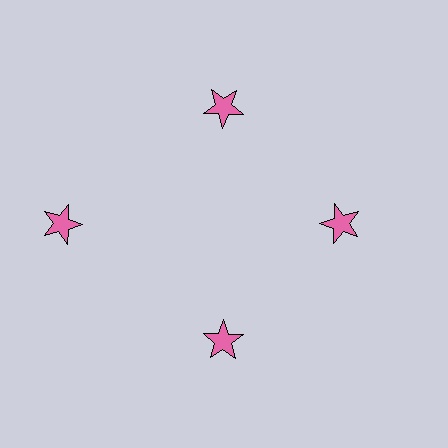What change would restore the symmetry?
The symmetry would be restored by moving it inward, back onto the ring so that all 4 stars sit at equal angles and equal distance from the center.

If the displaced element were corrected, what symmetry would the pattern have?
It would have 4-fold rotational symmetry — the pattern would map onto itself every 90 degrees.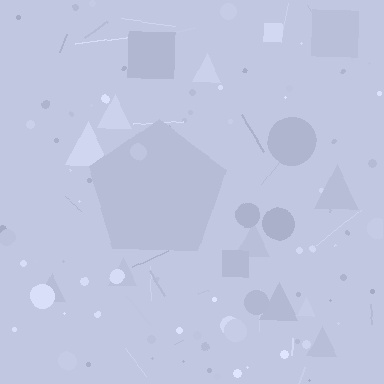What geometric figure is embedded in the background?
A pentagon is embedded in the background.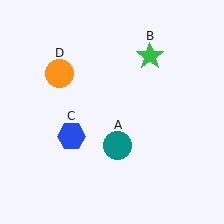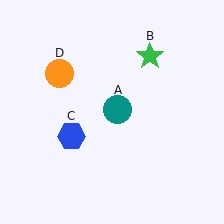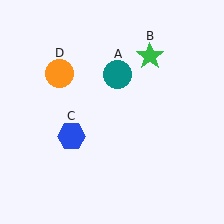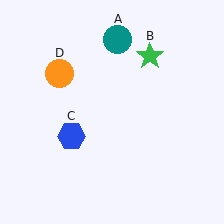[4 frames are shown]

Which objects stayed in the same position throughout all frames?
Green star (object B) and blue hexagon (object C) and orange circle (object D) remained stationary.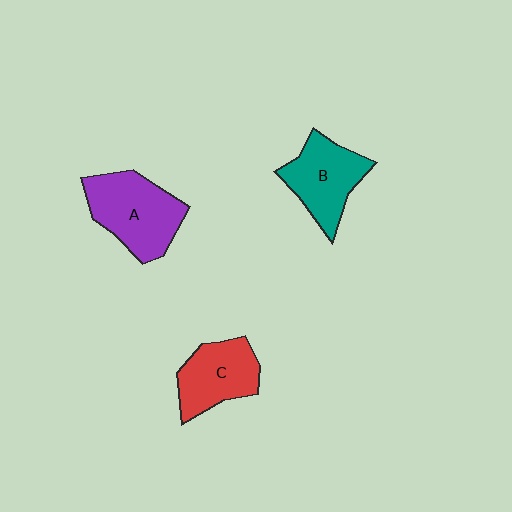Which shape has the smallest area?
Shape C (red).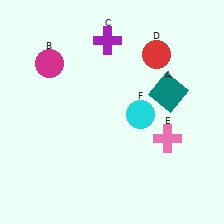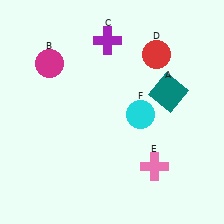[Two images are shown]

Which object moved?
The pink cross (E) moved down.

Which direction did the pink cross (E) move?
The pink cross (E) moved down.